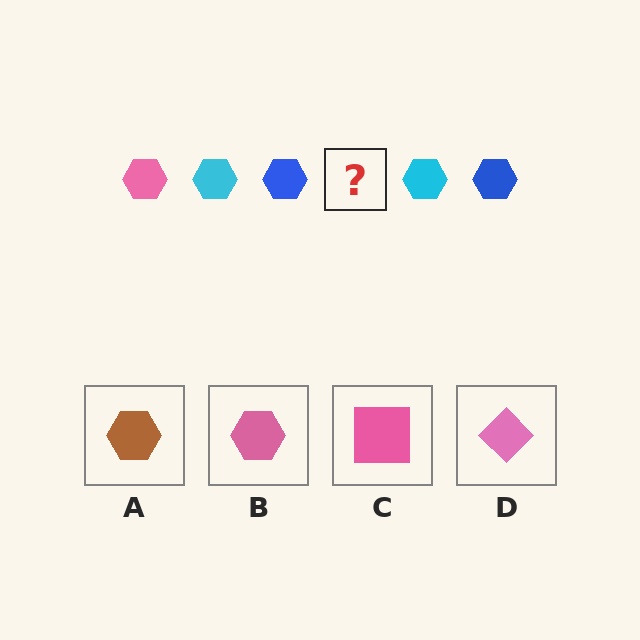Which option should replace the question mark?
Option B.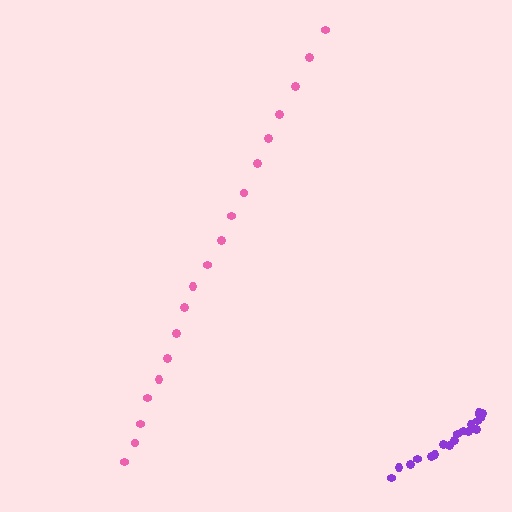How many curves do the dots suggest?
There are 2 distinct paths.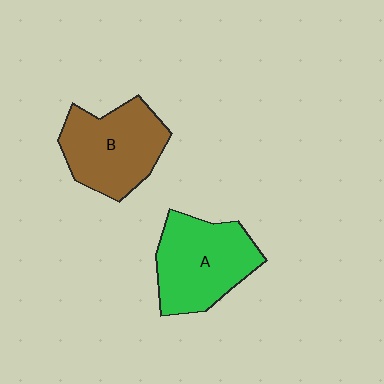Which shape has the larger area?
Shape A (green).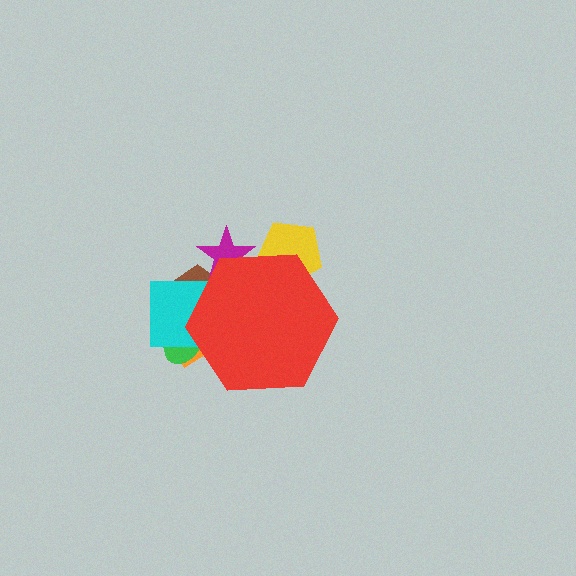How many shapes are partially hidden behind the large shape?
6 shapes are partially hidden.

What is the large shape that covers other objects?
A red hexagon.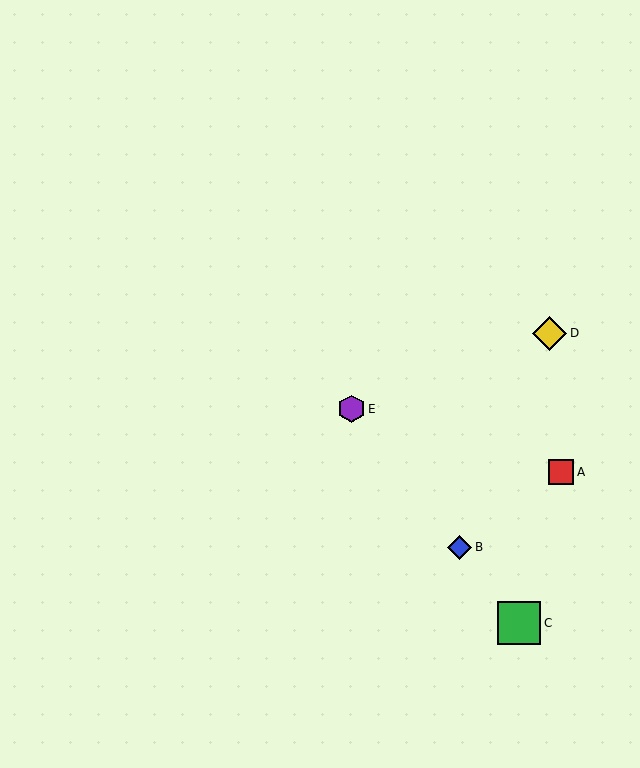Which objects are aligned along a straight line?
Objects B, C, E are aligned along a straight line.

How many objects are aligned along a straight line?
3 objects (B, C, E) are aligned along a straight line.